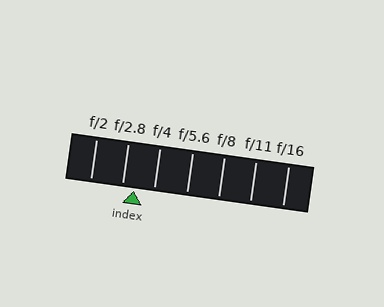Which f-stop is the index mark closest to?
The index mark is closest to f/2.8.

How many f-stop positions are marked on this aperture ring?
There are 7 f-stop positions marked.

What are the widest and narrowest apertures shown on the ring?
The widest aperture shown is f/2 and the narrowest is f/16.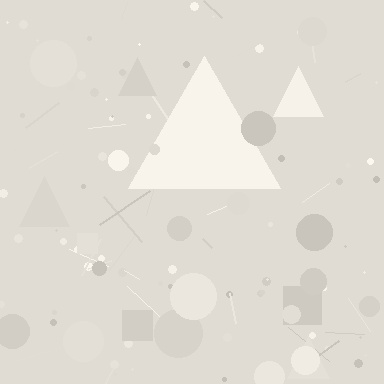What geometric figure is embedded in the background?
A triangle is embedded in the background.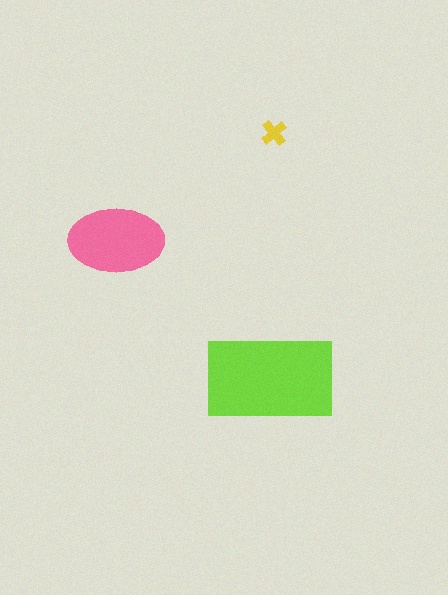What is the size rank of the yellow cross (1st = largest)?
3rd.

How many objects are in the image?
There are 3 objects in the image.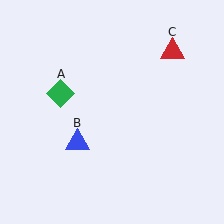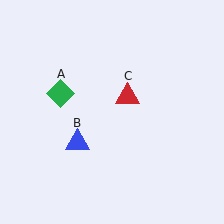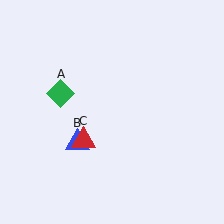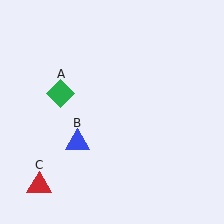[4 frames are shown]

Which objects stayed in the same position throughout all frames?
Green diamond (object A) and blue triangle (object B) remained stationary.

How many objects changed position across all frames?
1 object changed position: red triangle (object C).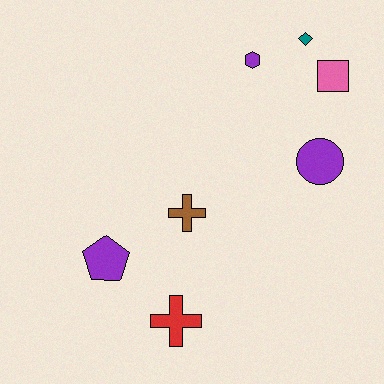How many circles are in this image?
There is 1 circle.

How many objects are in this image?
There are 7 objects.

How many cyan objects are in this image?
There are no cyan objects.